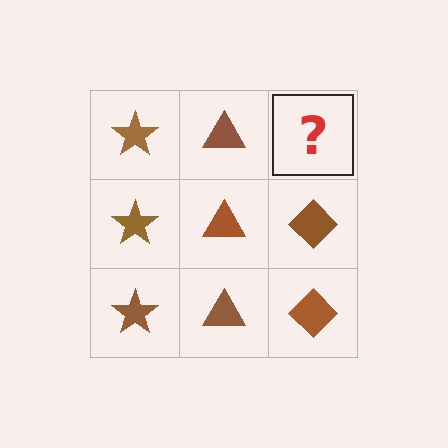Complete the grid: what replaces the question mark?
The question mark should be replaced with a brown diamond.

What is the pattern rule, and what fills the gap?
The rule is that each column has a consistent shape. The gap should be filled with a brown diamond.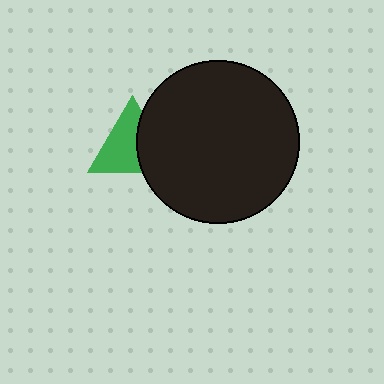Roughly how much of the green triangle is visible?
About half of it is visible (roughly 62%).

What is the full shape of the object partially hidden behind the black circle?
The partially hidden object is a green triangle.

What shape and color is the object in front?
The object in front is a black circle.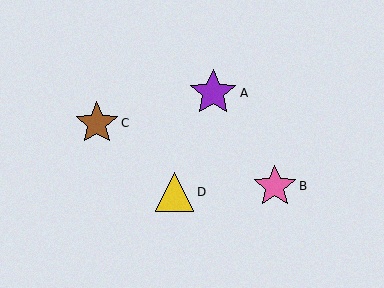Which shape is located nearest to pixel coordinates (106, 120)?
The brown star (labeled C) at (97, 123) is nearest to that location.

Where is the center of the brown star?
The center of the brown star is at (97, 123).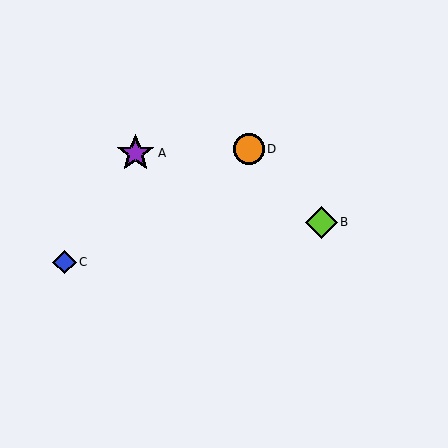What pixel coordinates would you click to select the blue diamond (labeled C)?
Click at (65, 262) to select the blue diamond C.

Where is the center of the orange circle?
The center of the orange circle is at (249, 149).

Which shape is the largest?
The purple star (labeled A) is the largest.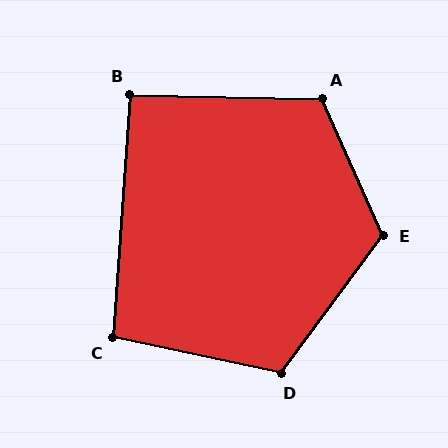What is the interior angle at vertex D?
Approximately 115 degrees (obtuse).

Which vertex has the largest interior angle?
E, at approximately 119 degrees.